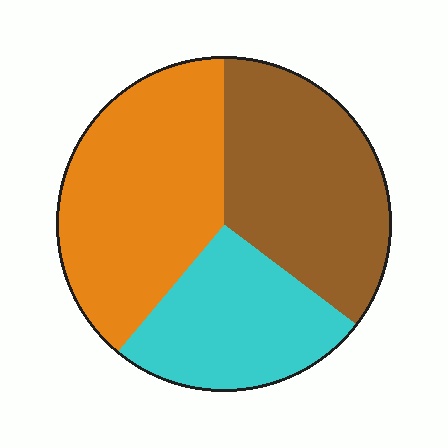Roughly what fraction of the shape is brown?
Brown takes up about one third (1/3) of the shape.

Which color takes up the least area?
Cyan, at roughly 25%.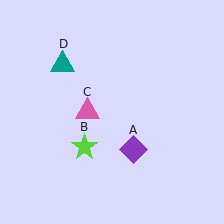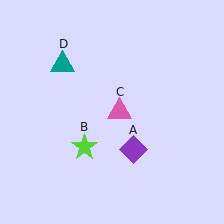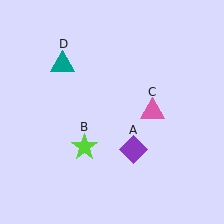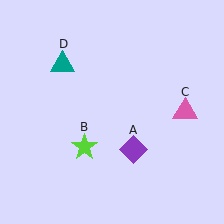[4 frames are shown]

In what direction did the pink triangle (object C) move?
The pink triangle (object C) moved right.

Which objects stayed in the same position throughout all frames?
Purple diamond (object A) and lime star (object B) and teal triangle (object D) remained stationary.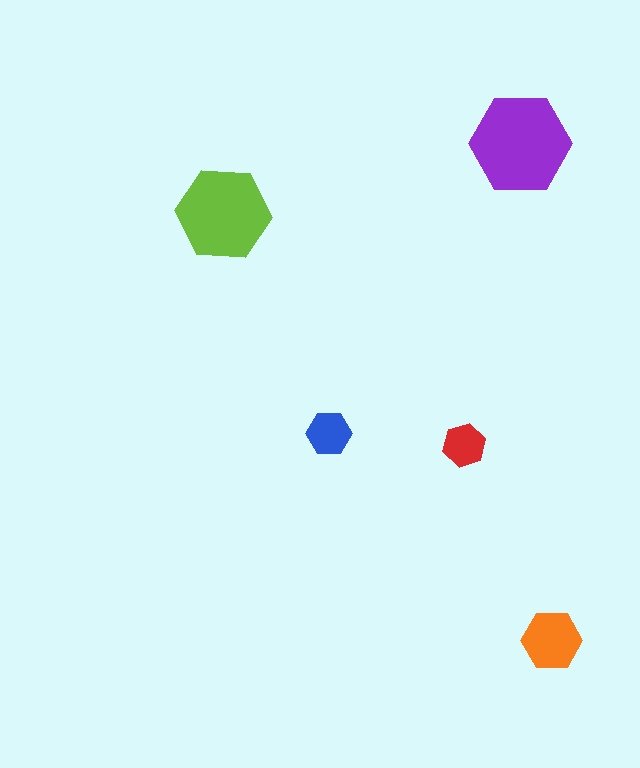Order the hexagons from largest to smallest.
the purple one, the lime one, the orange one, the blue one, the red one.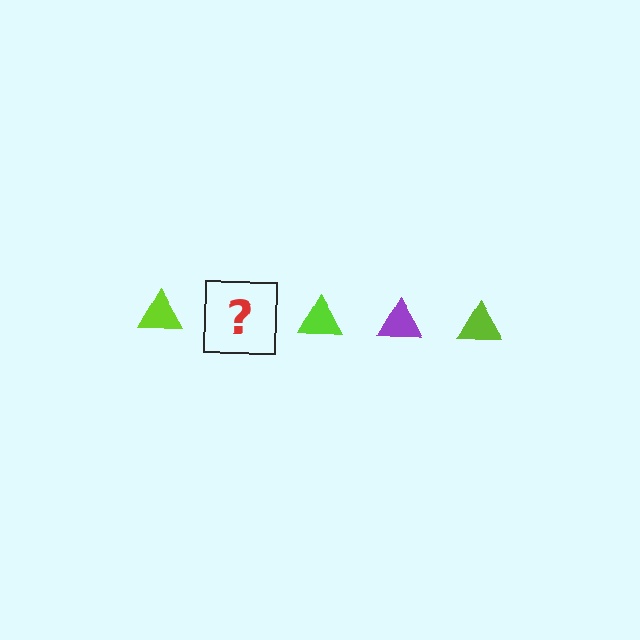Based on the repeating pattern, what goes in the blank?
The blank should be a purple triangle.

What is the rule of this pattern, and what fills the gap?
The rule is that the pattern cycles through lime, purple triangles. The gap should be filled with a purple triangle.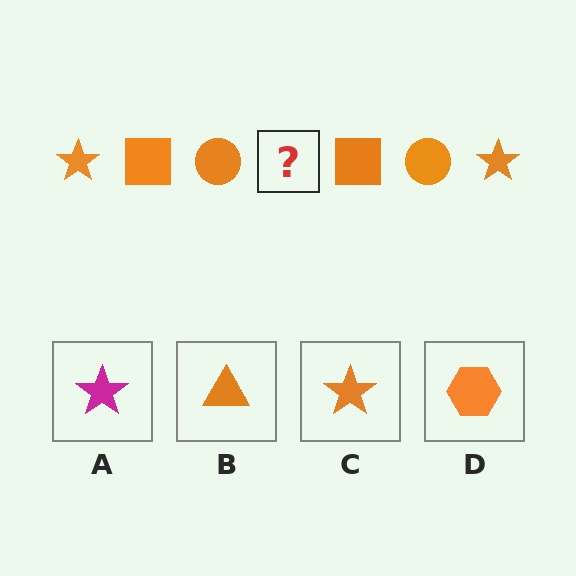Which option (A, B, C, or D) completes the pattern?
C.